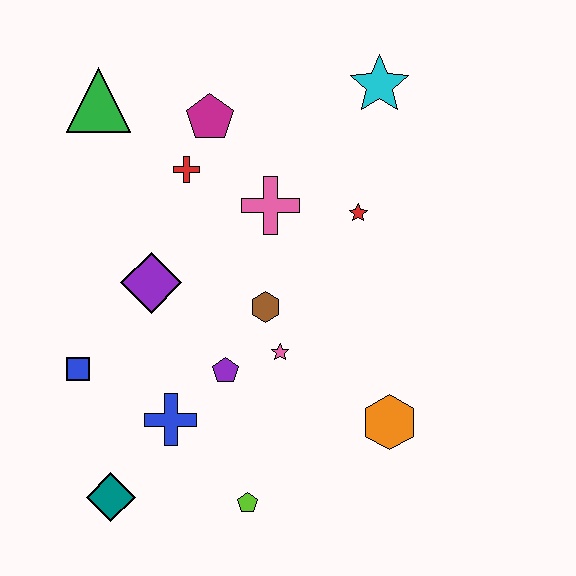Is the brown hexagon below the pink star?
No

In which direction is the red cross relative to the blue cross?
The red cross is above the blue cross.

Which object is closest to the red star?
The pink cross is closest to the red star.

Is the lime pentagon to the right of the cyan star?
No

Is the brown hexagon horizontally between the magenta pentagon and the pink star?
Yes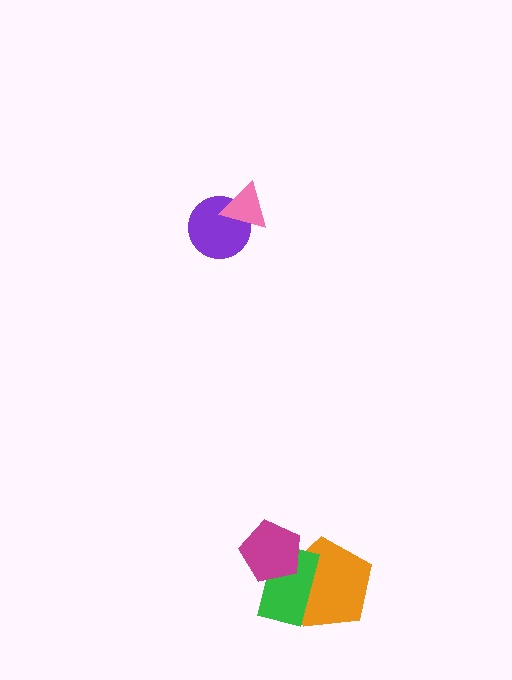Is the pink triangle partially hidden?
No, no other shape covers it.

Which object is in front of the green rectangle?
The magenta pentagon is in front of the green rectangle.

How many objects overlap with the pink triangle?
1 object overlaps with the pink triangle.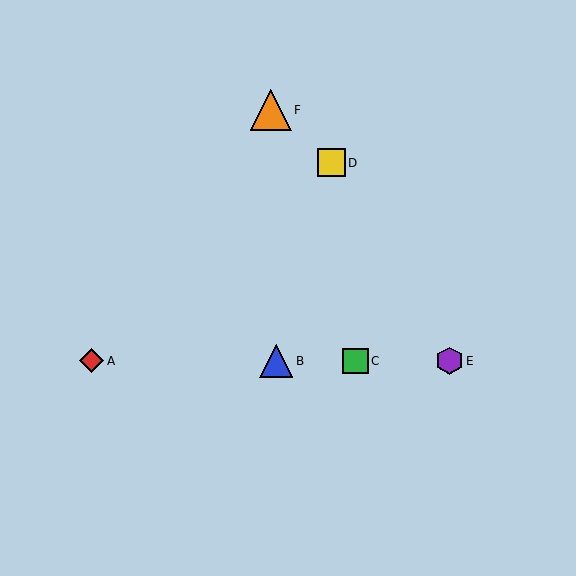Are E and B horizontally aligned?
Yes, both are at y≈361.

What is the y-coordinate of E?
Object E is at y≈361.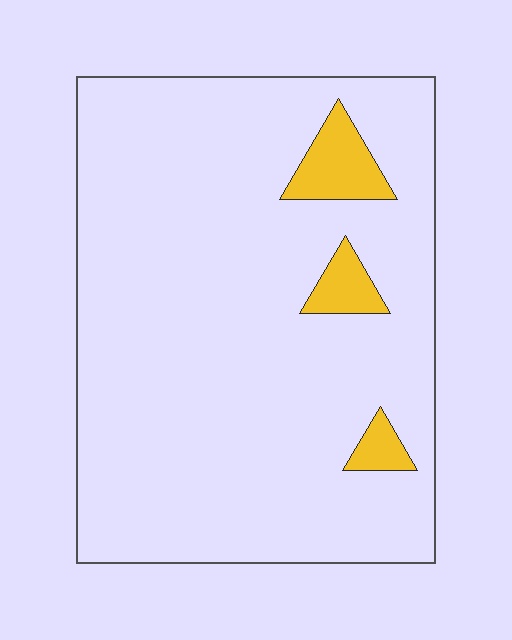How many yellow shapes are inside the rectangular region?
3.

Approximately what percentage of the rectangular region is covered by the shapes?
Approximately 5%.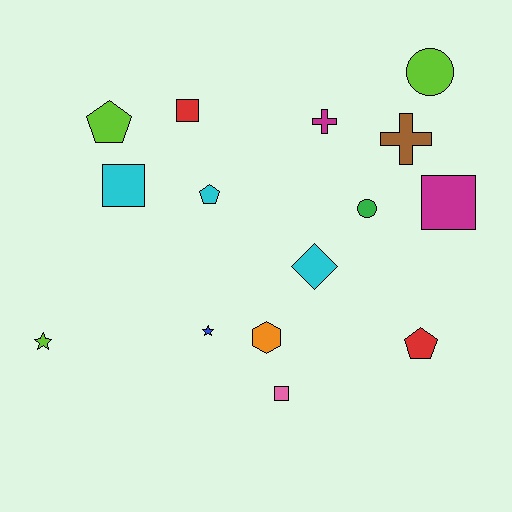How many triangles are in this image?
There are no triangles.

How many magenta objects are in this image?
There are 2 magenta objects.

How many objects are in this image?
There are 15 objects.